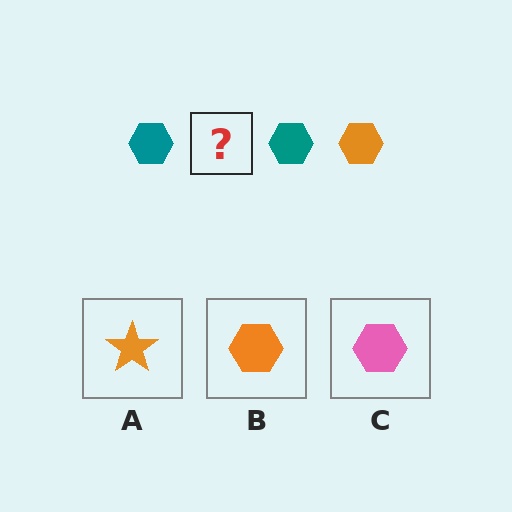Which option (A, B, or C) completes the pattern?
B.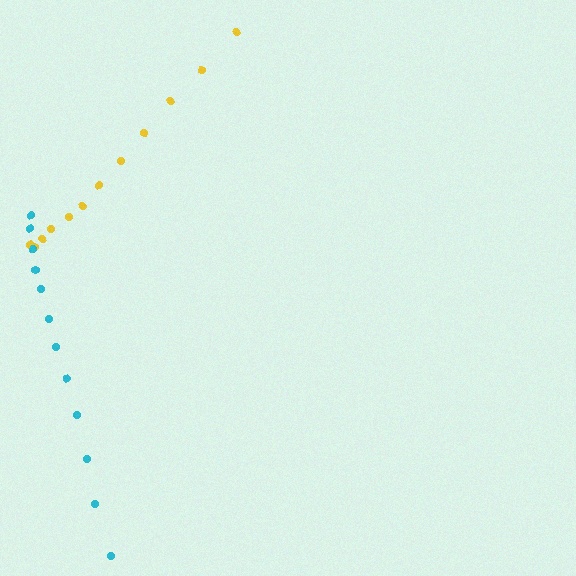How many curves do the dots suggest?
There are 2 distinct paths.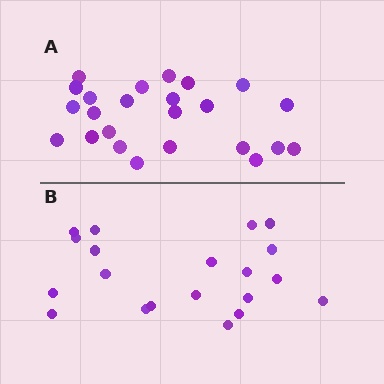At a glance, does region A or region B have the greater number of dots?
Region A (the top region) has more dots.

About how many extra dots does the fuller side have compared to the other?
Region A has about 4 more dots than region B.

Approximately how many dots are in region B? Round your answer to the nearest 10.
About 20 dots.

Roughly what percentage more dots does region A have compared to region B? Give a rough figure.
About 20% more.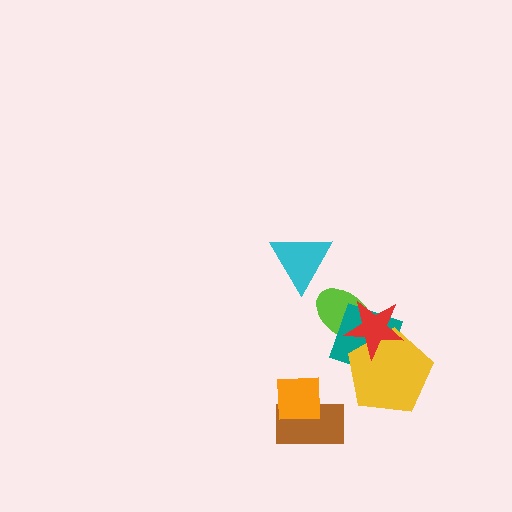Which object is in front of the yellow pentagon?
The red star is in front of the yellow pentagon.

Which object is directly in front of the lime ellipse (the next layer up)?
The teal square is directly in front of the lime ellipse.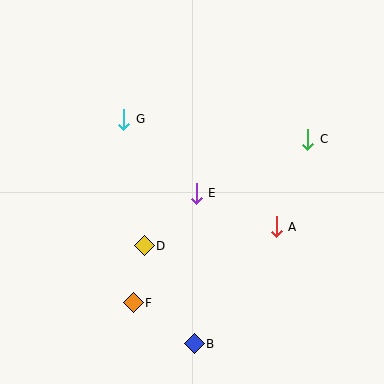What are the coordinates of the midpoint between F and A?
The midpoint between F and A is at (205, 265).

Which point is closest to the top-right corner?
Point C is closest to the top-right corner.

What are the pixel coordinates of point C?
Point C is at (308, 139).